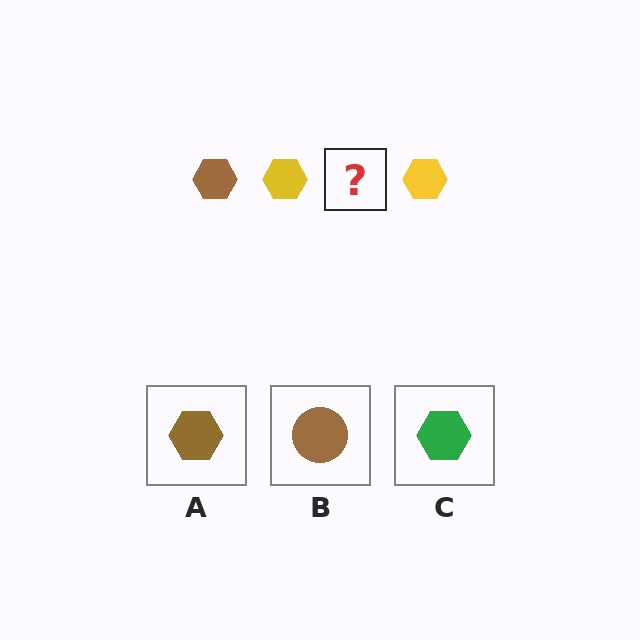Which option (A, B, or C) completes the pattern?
A.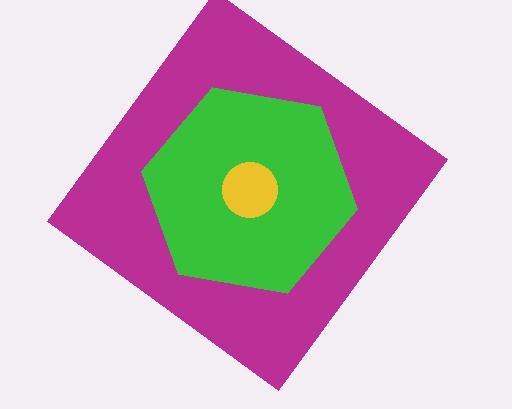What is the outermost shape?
The magenta diamond.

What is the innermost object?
The yellow circle.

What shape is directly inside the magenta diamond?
The green hexagon.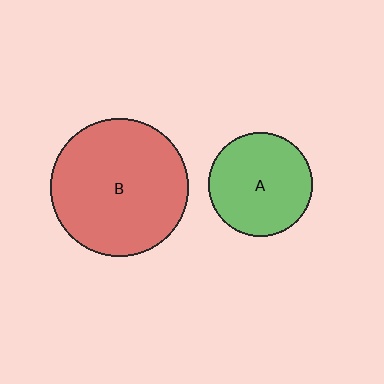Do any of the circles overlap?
No, none of the circles overlap.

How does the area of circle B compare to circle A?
Approximately 1.8 times.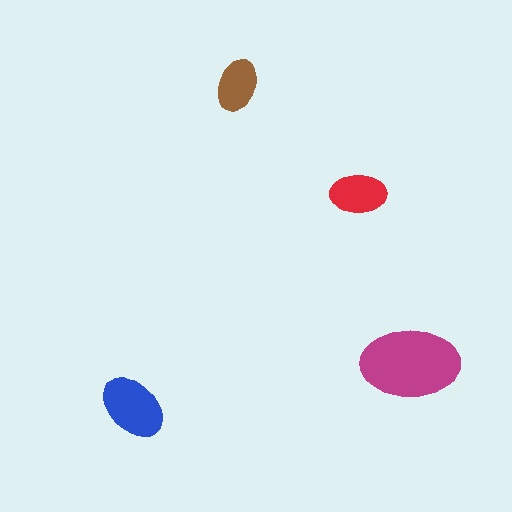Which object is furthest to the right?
The magenta ellipse is rightmost.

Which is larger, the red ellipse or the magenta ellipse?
The magenta one.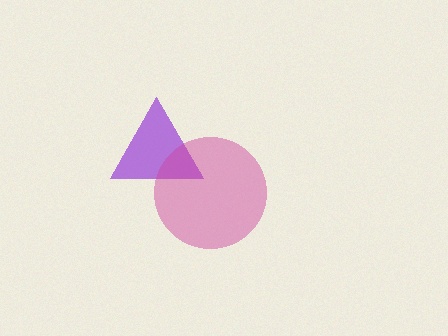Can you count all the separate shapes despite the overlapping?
Yes, there are 2 separate shapes.